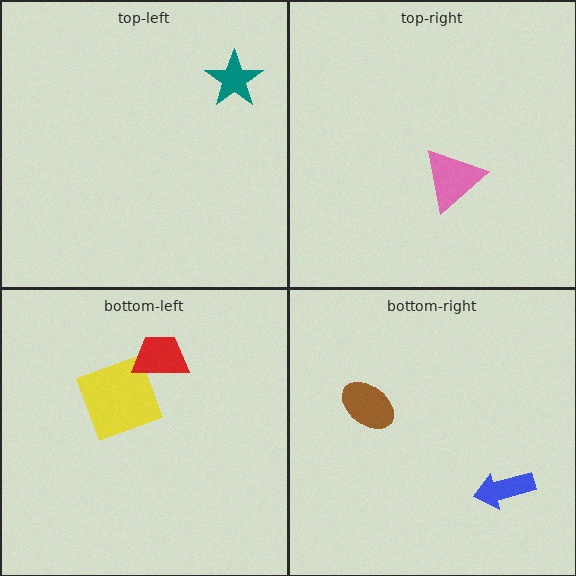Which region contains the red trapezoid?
The bottom-left region.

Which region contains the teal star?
The top-left region.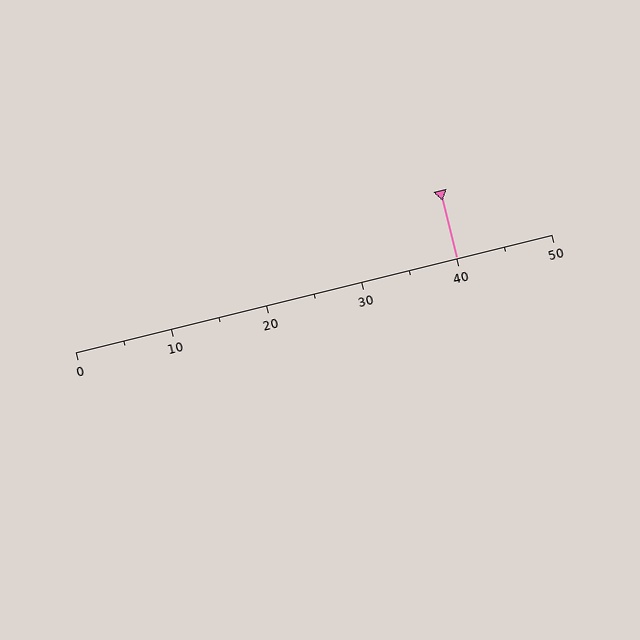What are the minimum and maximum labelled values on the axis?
The axis runs from 0 to 50.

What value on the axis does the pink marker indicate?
The marker indicates approximately 40.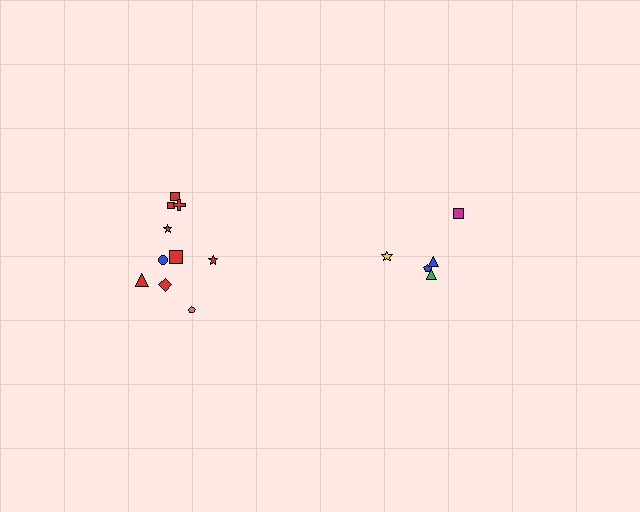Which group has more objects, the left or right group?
The left group.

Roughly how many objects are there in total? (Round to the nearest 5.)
Roughly 15 objects in total.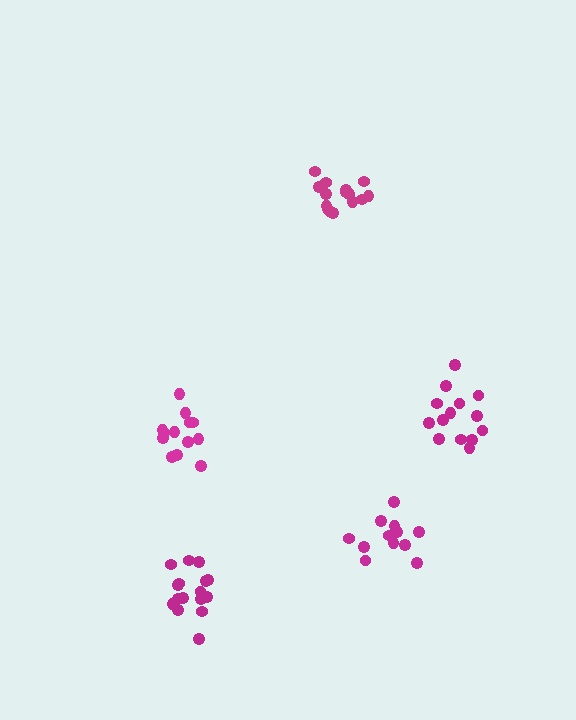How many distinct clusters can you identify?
There are 5 distinct clusters.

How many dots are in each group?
Group 1: 13 dots, Group 2: 15 dots, Group 3: 16 dots, Group 4: 14 dots, Group 5: 12 dots (70 total).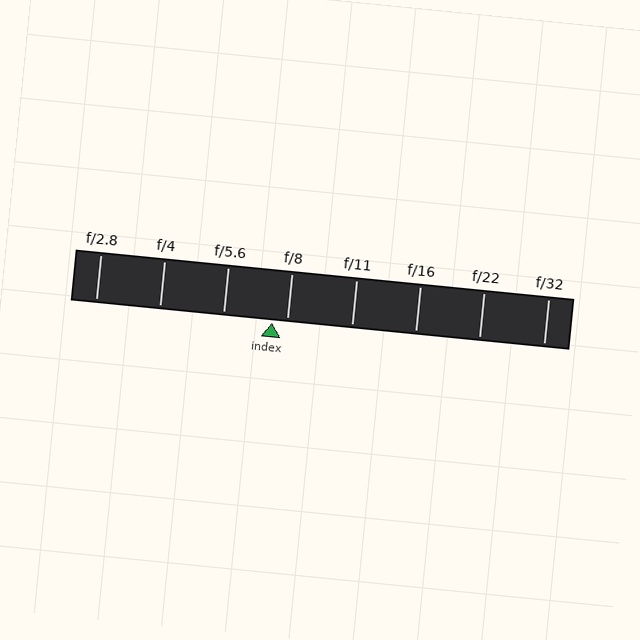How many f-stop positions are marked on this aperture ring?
There are 8 f-stop positions marked.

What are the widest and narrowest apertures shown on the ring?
The widest aperture shown is f/2.8 and the narrowest is f/32.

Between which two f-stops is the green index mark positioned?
The index mark is between f/5.6 and f/8.